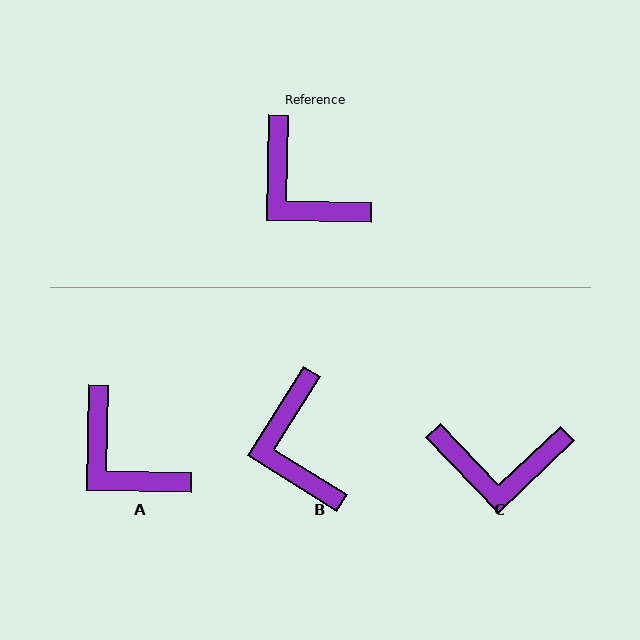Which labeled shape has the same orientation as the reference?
A.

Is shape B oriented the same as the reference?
No, it is off by about 31 degrees.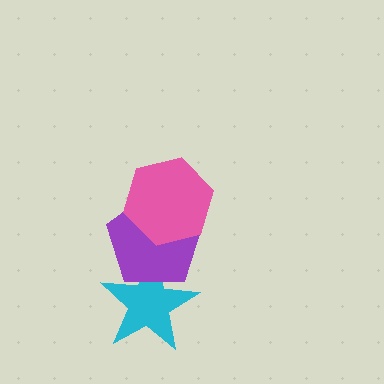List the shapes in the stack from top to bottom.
From top to bottom: the pink hexagon, the purple pentagon, the cyan star.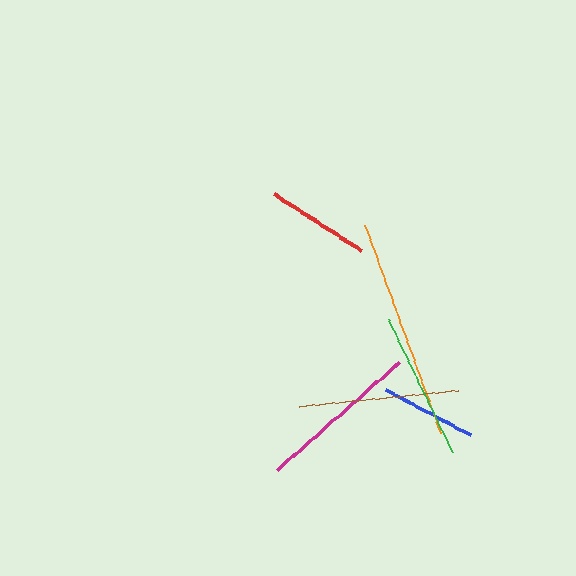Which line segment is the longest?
The orange line is the longest at approximately 222 pixels.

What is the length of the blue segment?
The blue segment is approximately 96 pixels long.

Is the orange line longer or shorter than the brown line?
The orange line is longer than the brown line.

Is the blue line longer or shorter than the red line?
The red line is longer than the blue line.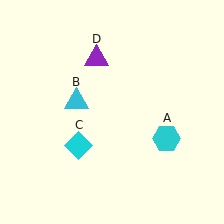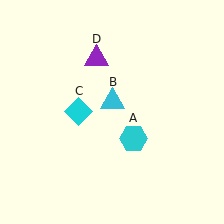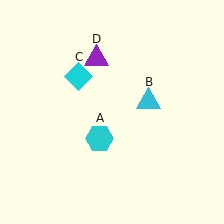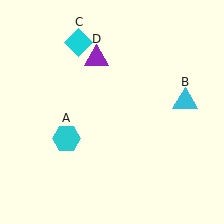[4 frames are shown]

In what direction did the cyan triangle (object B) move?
The cyan triangle (object B) moved right.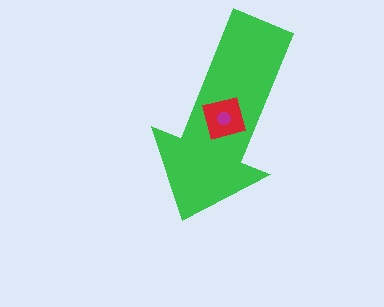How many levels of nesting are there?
3.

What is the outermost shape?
The green arrow.